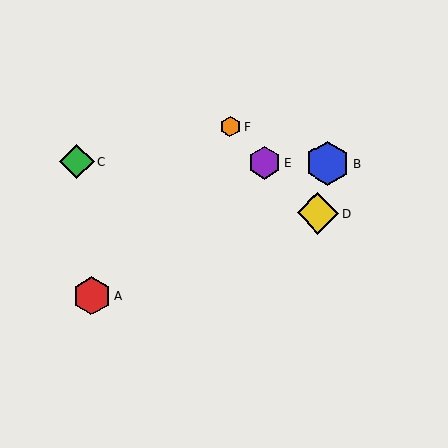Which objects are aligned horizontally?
Objects B, C, E are aligned horizontally.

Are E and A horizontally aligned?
No, E is at y≈163 and A is at y≈296.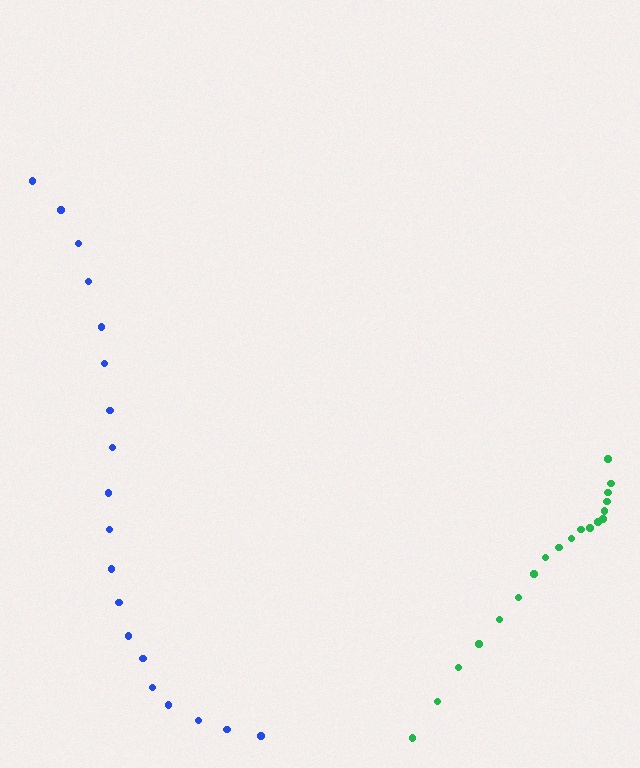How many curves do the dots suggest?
There are 2 distinct paths.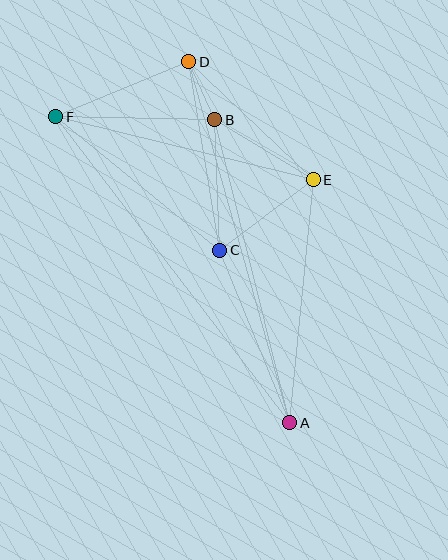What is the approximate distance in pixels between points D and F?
The distance between D and F is approximately 144 pixels.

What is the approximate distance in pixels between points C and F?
The distance between C and F is approximately 212 pixels.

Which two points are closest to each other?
Points B and D are closest to each other.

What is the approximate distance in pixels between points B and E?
The distance between B and E is approximately 115 pixels.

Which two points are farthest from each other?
Points A and F are farthest from each other.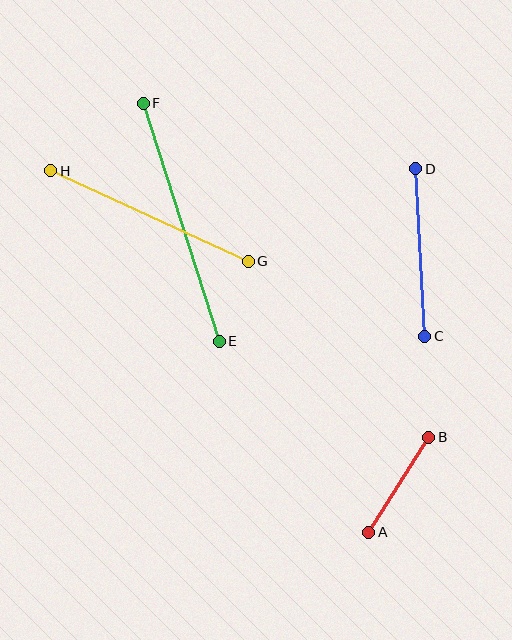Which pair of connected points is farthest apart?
Points E and F are farthest apart.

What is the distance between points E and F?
The distance is approximately 250 pixels.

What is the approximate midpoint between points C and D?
The midpoint is at approximately (420, 252) pixels.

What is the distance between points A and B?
The distance is approximately 112 pixels.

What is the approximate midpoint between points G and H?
The midpoint is at approximately (149, 216) pixels.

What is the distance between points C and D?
The distance is approximately 167 pixels.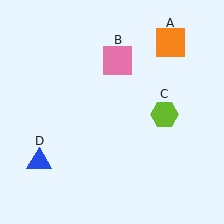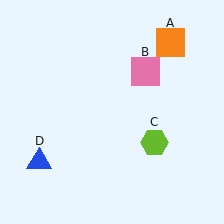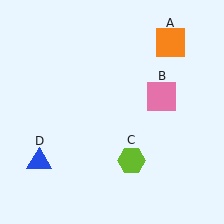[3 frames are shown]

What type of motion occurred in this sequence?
The pink square (object B), lime hexagon (object C) rotated clockwise around the center of the scene.